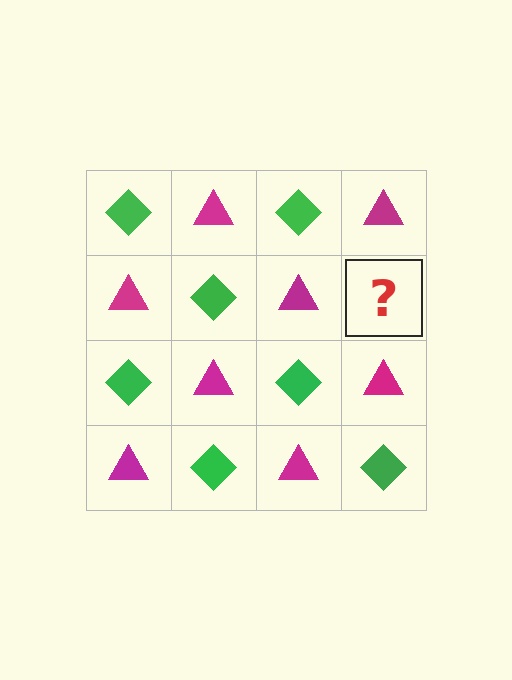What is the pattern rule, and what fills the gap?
The rule is that it alternates green diamond and magenta triangle in a checkerboard pattern. The gap should be filled with a green diamond.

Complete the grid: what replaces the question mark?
The question mark should be replaced with a green diamond.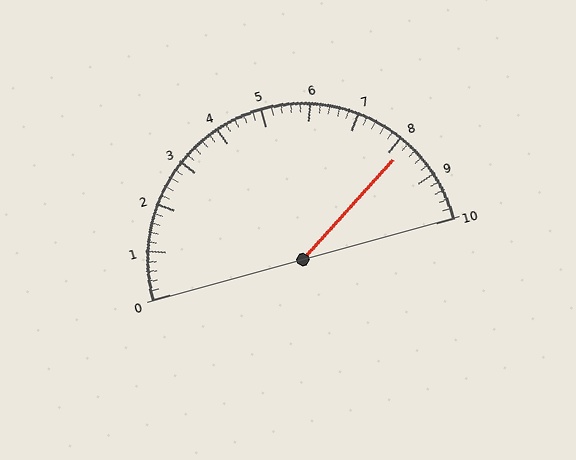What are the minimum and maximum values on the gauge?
The gauge ranges from 0 to 10.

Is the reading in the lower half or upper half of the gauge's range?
The reading is in the upper half of the range (0 to 10).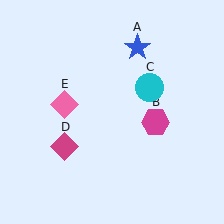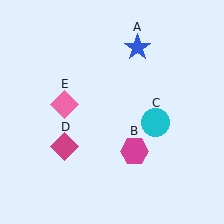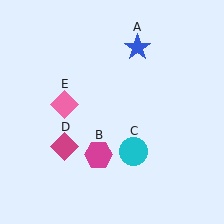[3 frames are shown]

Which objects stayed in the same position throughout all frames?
Blue star (object A) and magenta diamond (object D) and pink diamond (object E) remained stationary.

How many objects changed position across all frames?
2 objects changed position: magenta hexagon (object B), cyan circle (object C).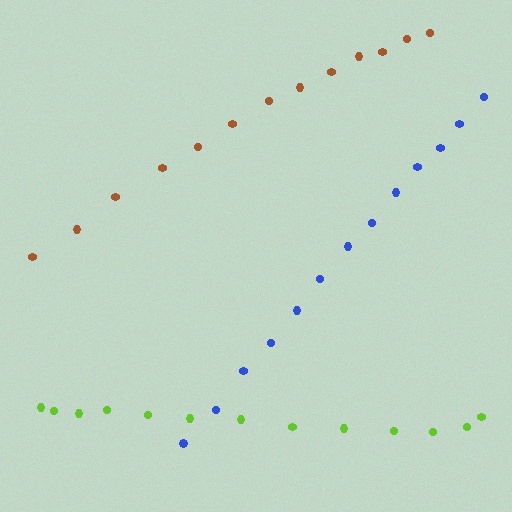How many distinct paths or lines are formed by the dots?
There are 3 distinct paths.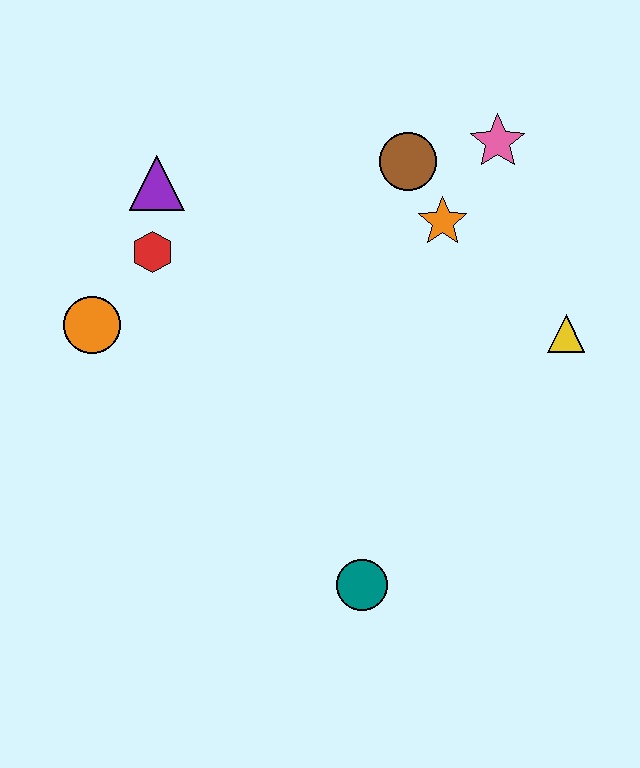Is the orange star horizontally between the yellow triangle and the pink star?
No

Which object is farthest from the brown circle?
The teal circle is farthest from the brown circle.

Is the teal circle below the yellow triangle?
Yes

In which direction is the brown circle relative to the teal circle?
The brown circle is above the teal circle.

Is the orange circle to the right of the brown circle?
No